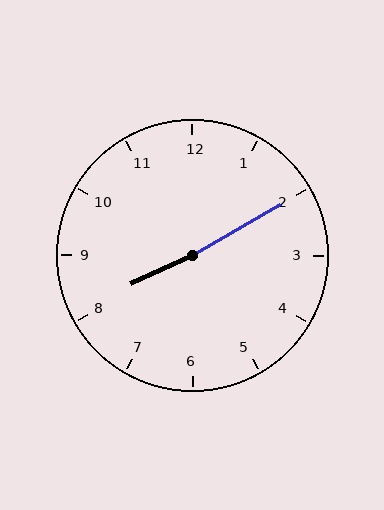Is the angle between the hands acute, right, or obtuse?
It is obtuse.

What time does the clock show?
8:10.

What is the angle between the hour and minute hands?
Approximately 175 degrees.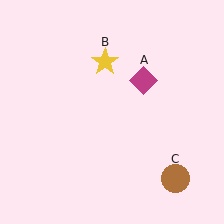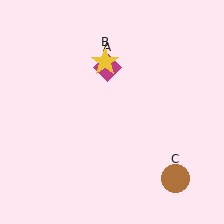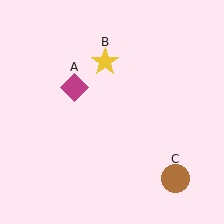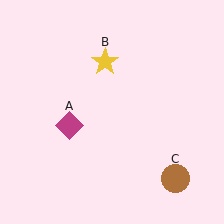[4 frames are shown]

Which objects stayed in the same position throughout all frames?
Yellow star (object B) and brown circle (object C) remained stationary.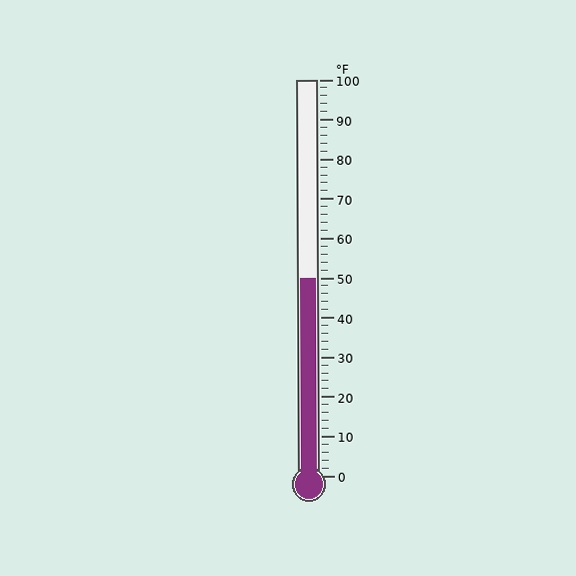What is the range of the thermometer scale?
The thermometer scale ranges from 0°F to 100°F.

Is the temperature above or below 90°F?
The temperature is below 90°F.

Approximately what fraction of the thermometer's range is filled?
The thermometer is filled to approximately 50% of its range.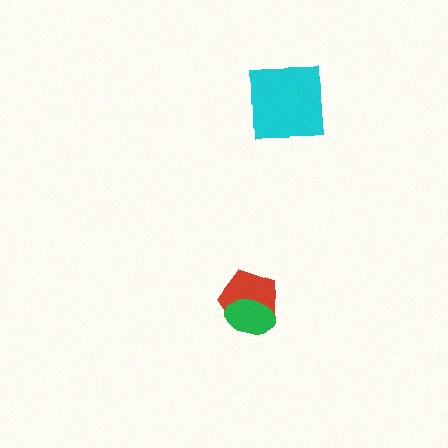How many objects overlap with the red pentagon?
1 object overlaps with the red pentagon.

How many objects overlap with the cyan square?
0 objects overlap with the cyan square.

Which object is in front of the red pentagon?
The green ellipse is in front of the red pentagon.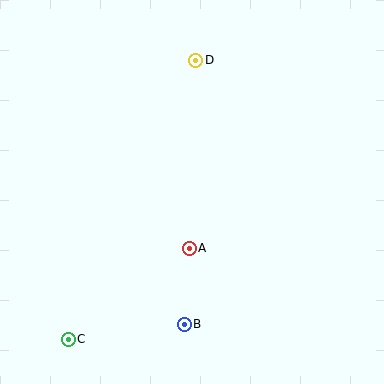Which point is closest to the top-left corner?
Point D is closest to the top-left corner.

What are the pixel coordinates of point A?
Point A is at (189, 248).